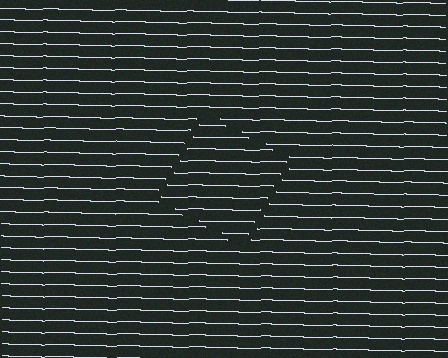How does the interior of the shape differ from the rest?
The interior of the shape contains the same grating, shifted by half a period — the contour is defined by the phase discontinuity where line-ends from the inner and outer gratings abut.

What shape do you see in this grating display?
An illusory square. The interior of the shape contains the same grating, shifted by half a period — the contour is defined by the phase discontinuity where line-ends from the inner and outer gratings abut.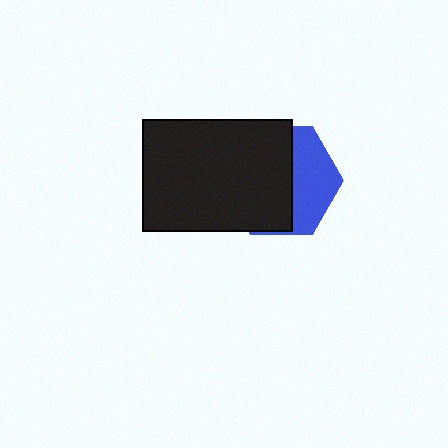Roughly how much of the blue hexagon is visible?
A small part of it is visible (roughly 39%).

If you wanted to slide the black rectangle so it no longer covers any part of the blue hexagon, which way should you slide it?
Slide it left — that is the most direct way to separate the two shapes.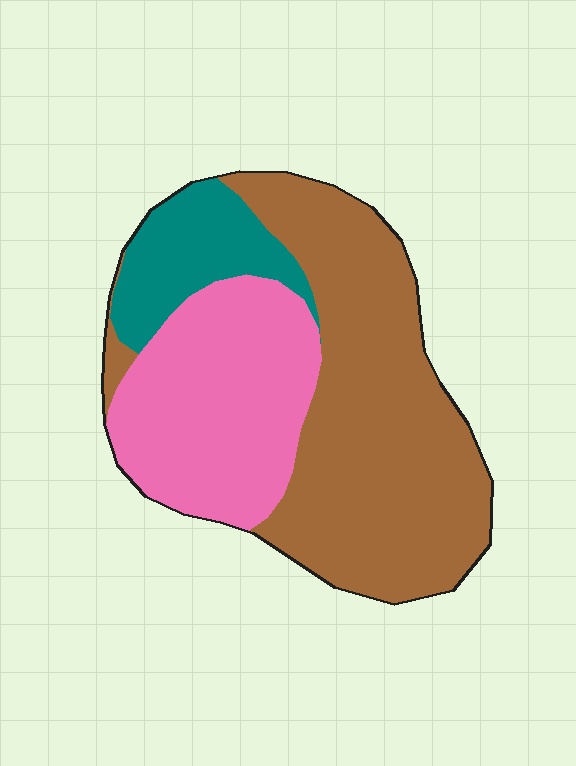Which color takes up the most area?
Brown, at roughly 55%.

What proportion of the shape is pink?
Pink covers around 35% of the shape.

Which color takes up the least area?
Teal, at roughly 15%.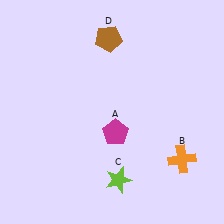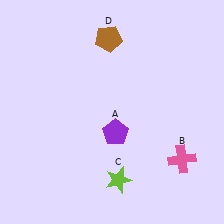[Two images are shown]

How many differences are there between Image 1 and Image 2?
There are 2 differences between the two images.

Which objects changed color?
A changed from magenta to purple. B changed from orange to pink.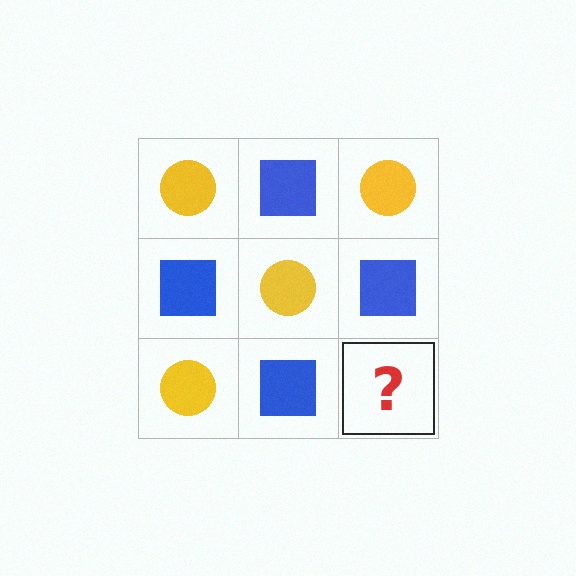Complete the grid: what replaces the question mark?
The question mark should be replaced with a yellow circle.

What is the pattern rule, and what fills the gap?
The rule is that it alternates yellow circle and blue square in a checkerboard pattern. The gap should be filled with a yellow circle.